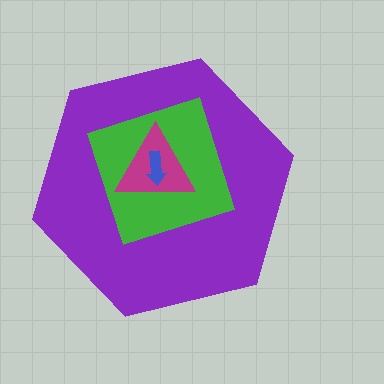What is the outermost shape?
The purple hexagon.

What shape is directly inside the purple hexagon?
The green square.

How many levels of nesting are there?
4.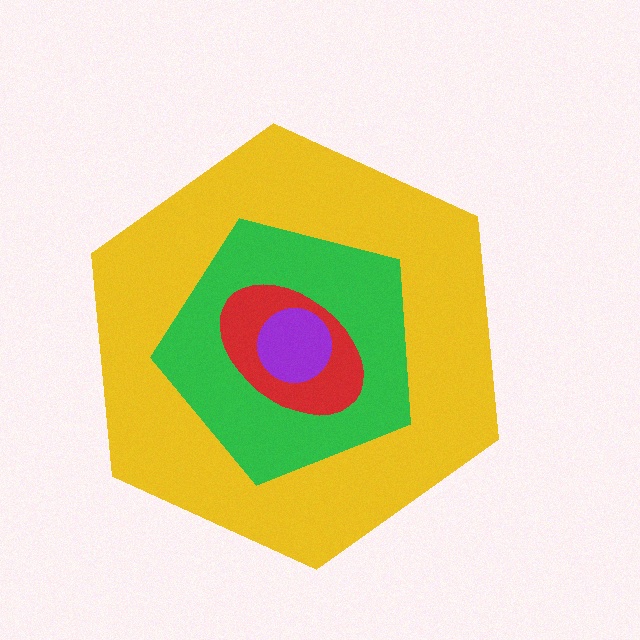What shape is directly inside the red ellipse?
The purple circle.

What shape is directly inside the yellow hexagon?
The green pentagon.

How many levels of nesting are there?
4.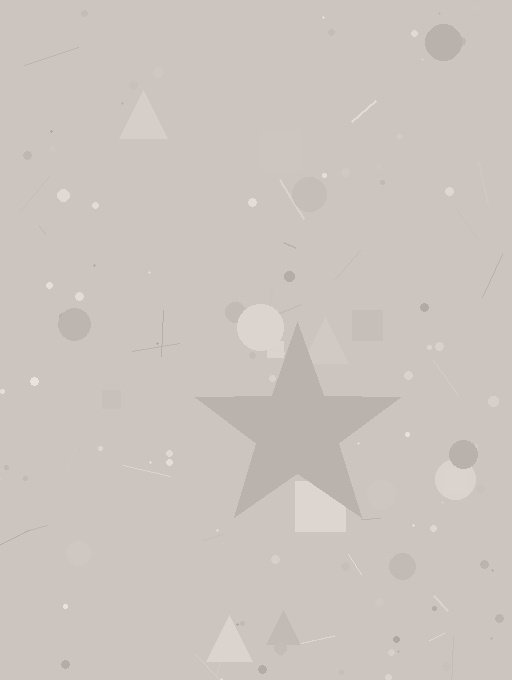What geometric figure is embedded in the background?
A star is embedded in the background.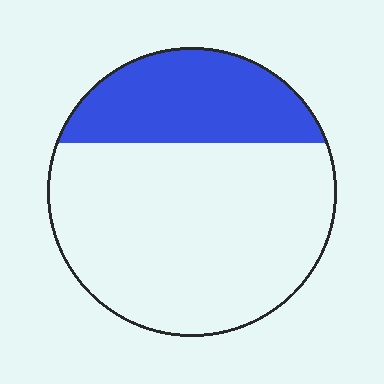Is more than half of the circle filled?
No.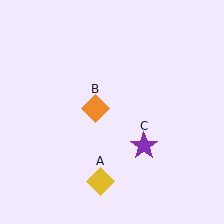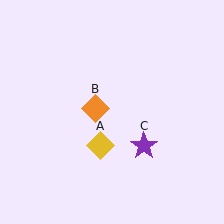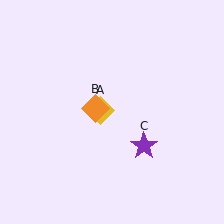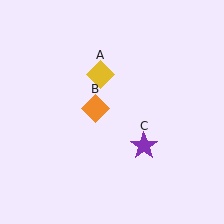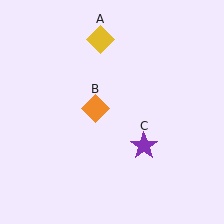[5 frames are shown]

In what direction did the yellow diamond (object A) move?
The yellow diamond (object A) moved up.